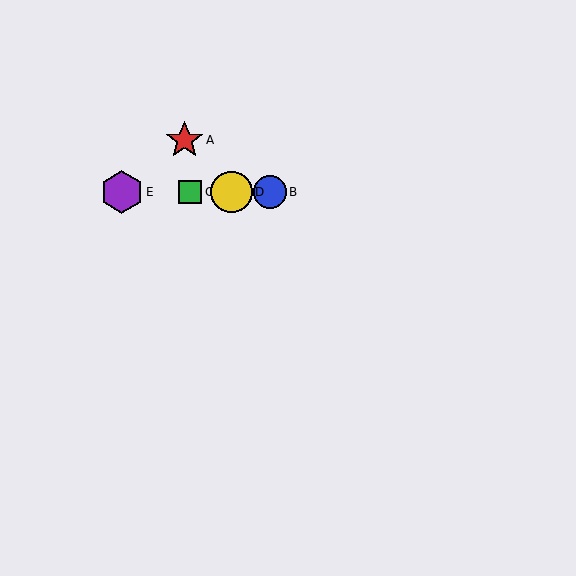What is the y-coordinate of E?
Object E is at y≈192.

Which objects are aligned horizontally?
Objects B, C, D, E are aligned horizontally.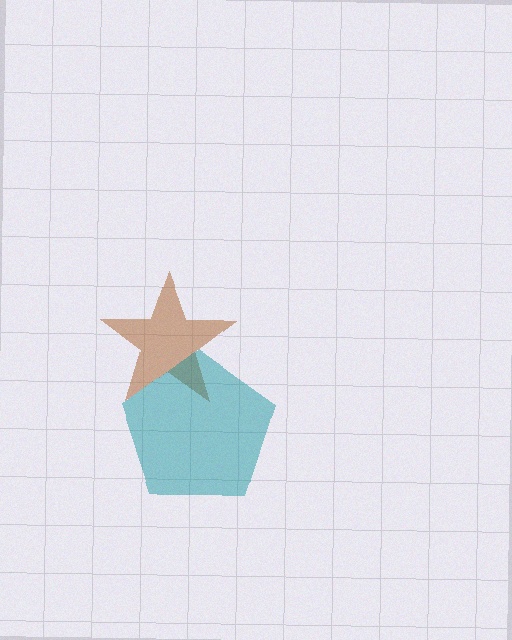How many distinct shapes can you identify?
There are 2 distinct shapes: a brown star, a teal pentagon.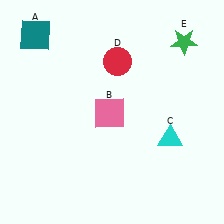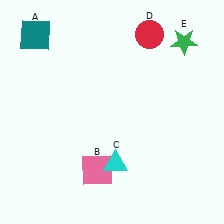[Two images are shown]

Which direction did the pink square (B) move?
The pink square (B) moved down.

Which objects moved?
The objects that moved are: the pink square (B), the cyan triangle (C), the red circle (D).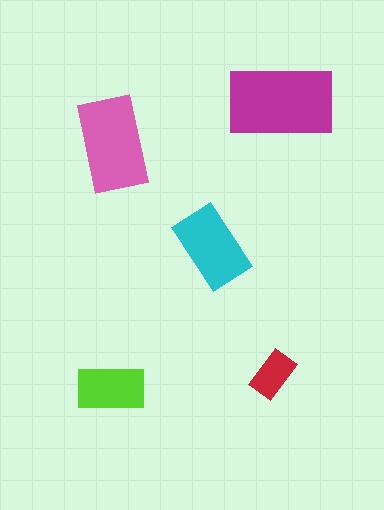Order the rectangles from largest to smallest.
the magenta one, the pink one, the cyan one, the lime one, the red one.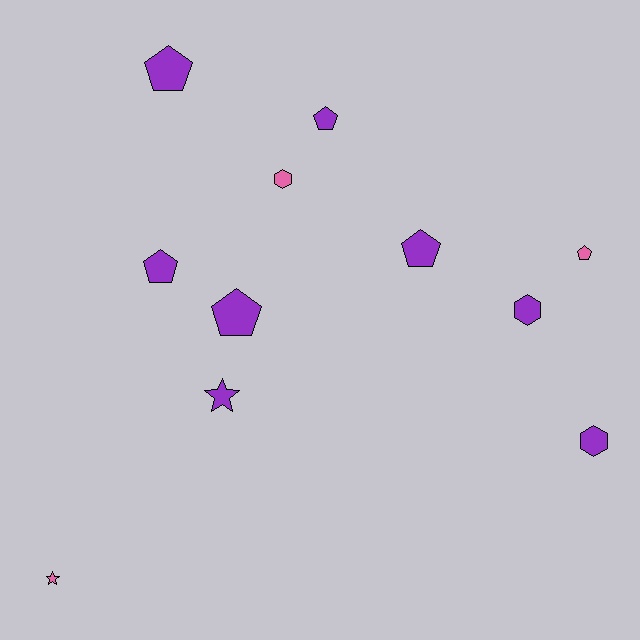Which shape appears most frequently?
Pentagon, with 6 objects.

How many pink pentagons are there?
There is 1 pink pentagon.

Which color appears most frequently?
Purple, with 8 objects.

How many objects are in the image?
There are 11 objects.